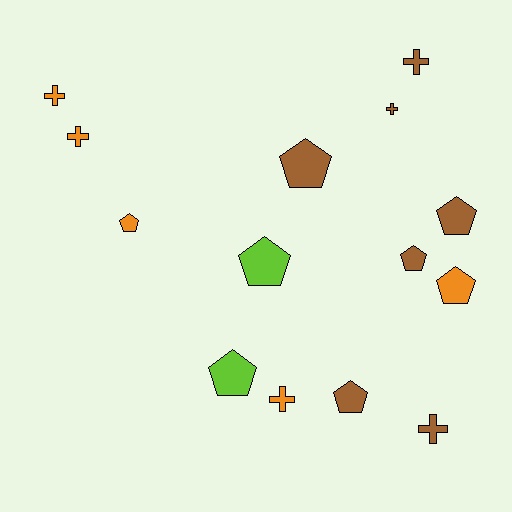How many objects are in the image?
There are 14 objects.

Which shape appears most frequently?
Pentagon, with 8 objects.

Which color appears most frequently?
Brown, with 7 objects.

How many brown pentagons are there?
There are 4 brown pentagons.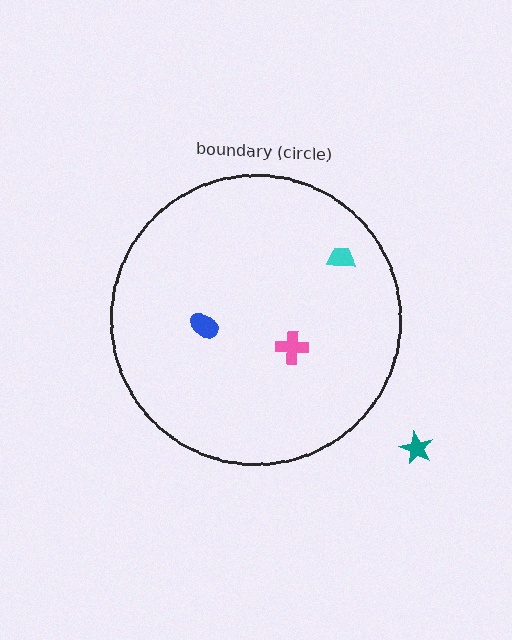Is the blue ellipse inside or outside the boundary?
Inside.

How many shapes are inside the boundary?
3 inside, 1 outside.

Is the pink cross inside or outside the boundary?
Inside.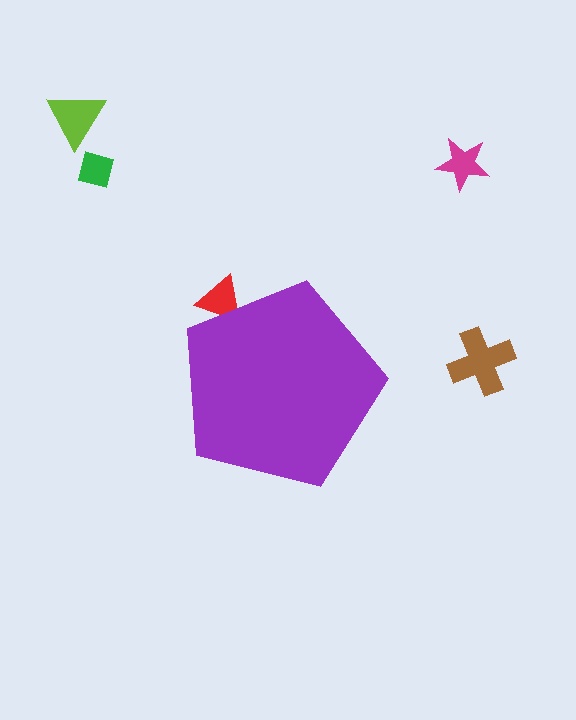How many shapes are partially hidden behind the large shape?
1 shape is partially hidden.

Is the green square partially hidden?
No, the green square is fully visible.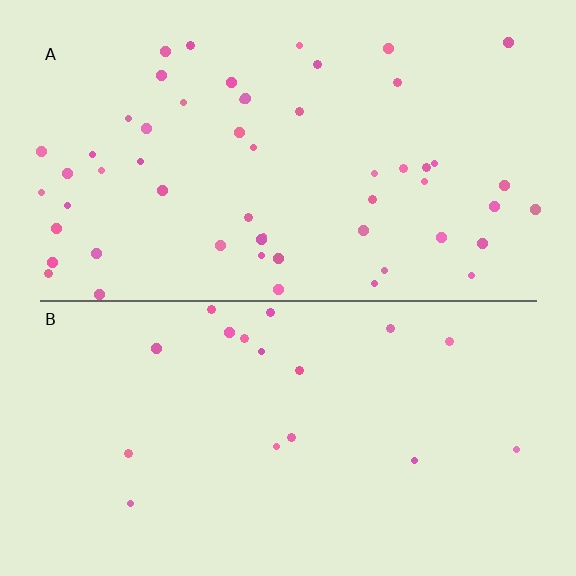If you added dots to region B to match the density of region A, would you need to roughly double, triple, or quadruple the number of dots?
Approximately triple.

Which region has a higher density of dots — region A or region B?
A (the top).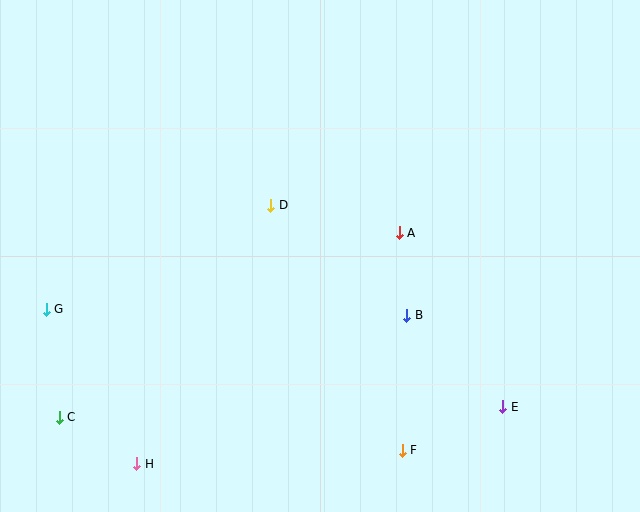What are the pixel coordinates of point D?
Point D is at (271, 205).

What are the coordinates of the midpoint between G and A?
The midpoint between G and A is at (223, 271).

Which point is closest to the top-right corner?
Point A is closest to the top-right corner.